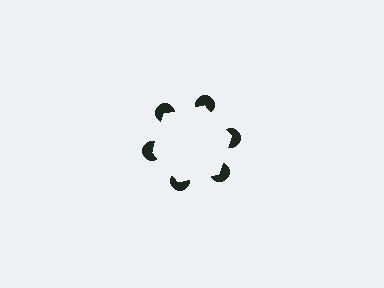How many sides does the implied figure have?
6 sides.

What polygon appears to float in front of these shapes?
An illusory hexagon — its edges are inferred from the aligned wedge cuts in the pac-man discs, not physically drawn.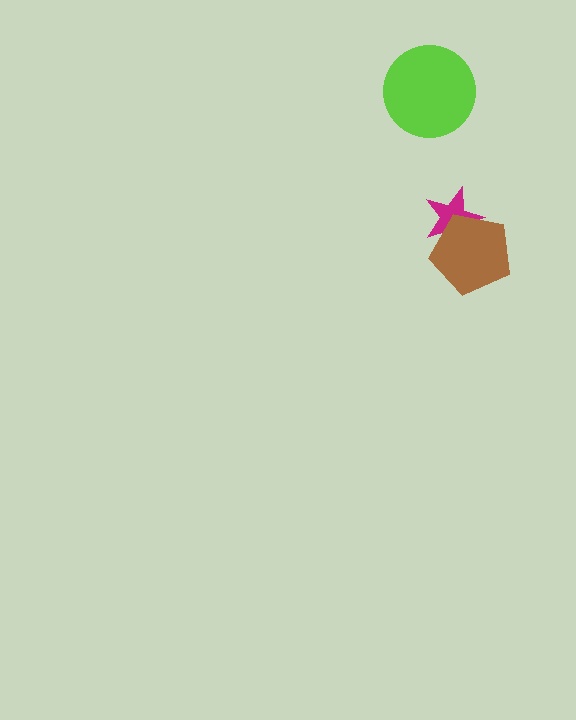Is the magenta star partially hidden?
Yes, it is partially covered by another shape.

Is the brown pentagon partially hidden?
No, no other shape covers it.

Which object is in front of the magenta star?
The brown pentagon is in front of the magenta star.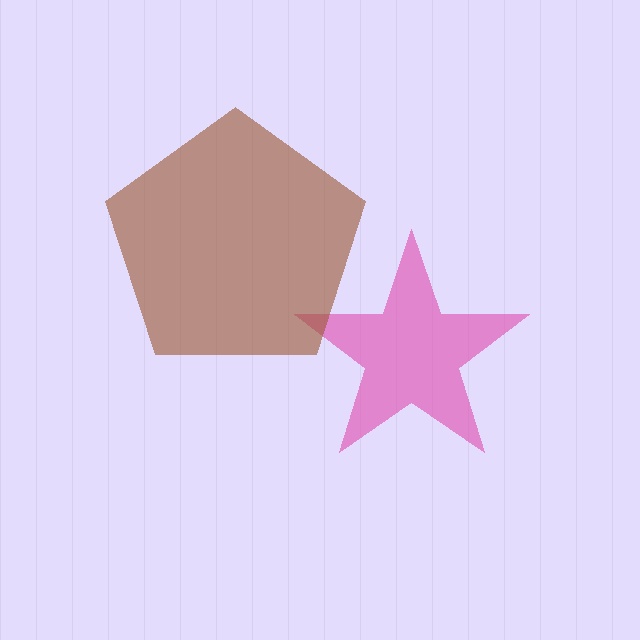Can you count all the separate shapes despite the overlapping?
Yes, there are 2 separate shapes.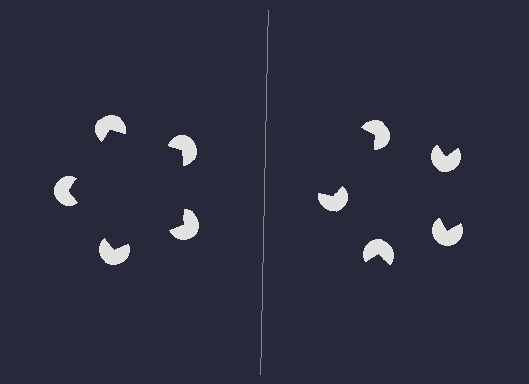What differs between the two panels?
The pac-man discs are positioned identically on both sides; only the wedge orientations differ. On the left they align to a pentagon; on the right they are misaligned.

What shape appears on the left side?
An illusory pentagon.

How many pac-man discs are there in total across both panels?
10 — 5 on each side.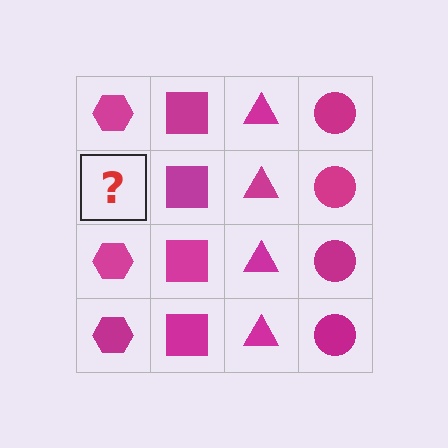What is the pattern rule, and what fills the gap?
The rule is that each column has a consistent shape. The gap should be filled with a magenta hexagon.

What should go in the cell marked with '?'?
The missing cell should contain a magenta hexagon.